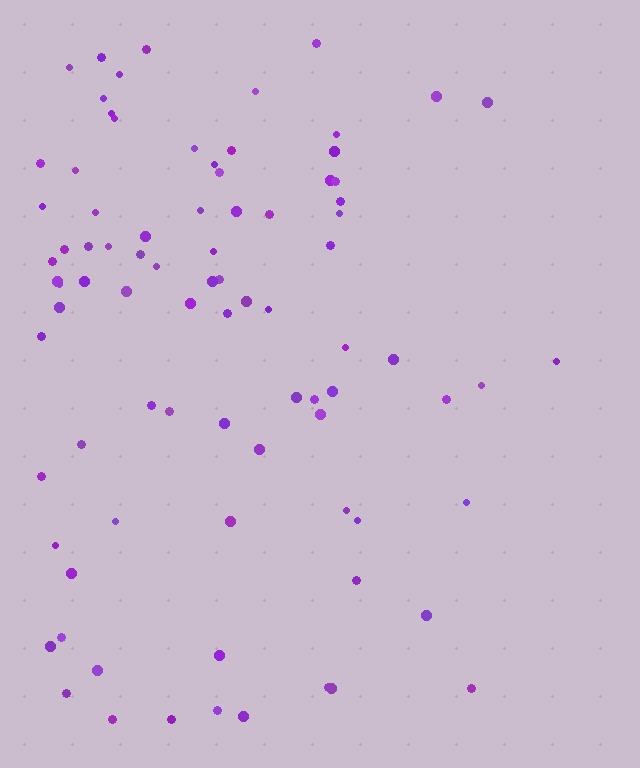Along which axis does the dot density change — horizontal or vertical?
Horizontal.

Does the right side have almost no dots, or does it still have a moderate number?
Still a moderate number, just noticeably fewer than the left.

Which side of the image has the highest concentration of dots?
The left.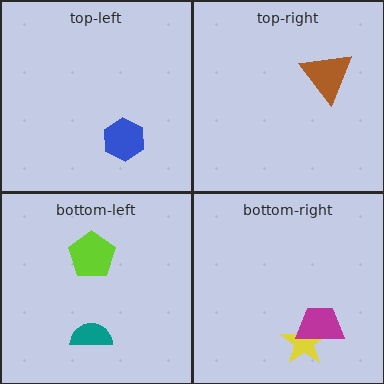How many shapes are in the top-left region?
1.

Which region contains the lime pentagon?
The bottom-left region.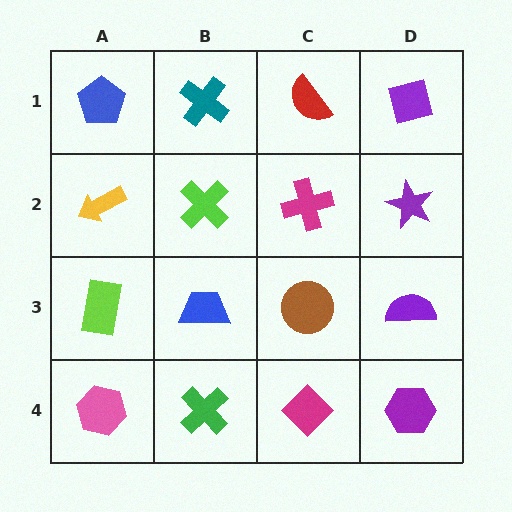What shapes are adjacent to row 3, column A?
A yellow arrow (row 2, column A), a pink hexagon (row 4, column A), a blue trapezoid (row 3, column B).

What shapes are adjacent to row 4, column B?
A blue trapezoid (row 3, column B), a pink hexagon (row 4, column A), a magenta diamond (row 4, column C).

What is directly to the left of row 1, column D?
A red semicircle.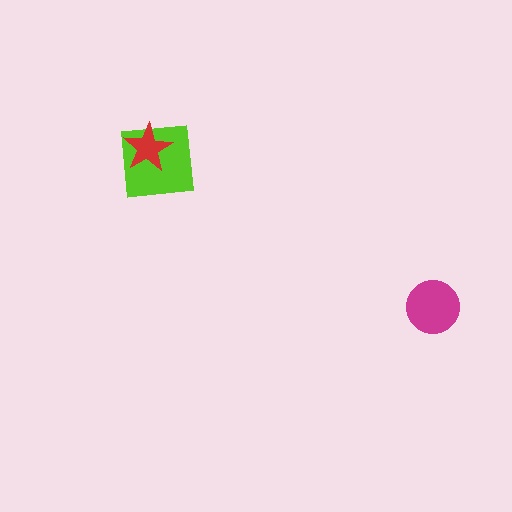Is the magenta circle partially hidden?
No, no other shape covers it.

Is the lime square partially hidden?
Yes, it is partially covered by another shape.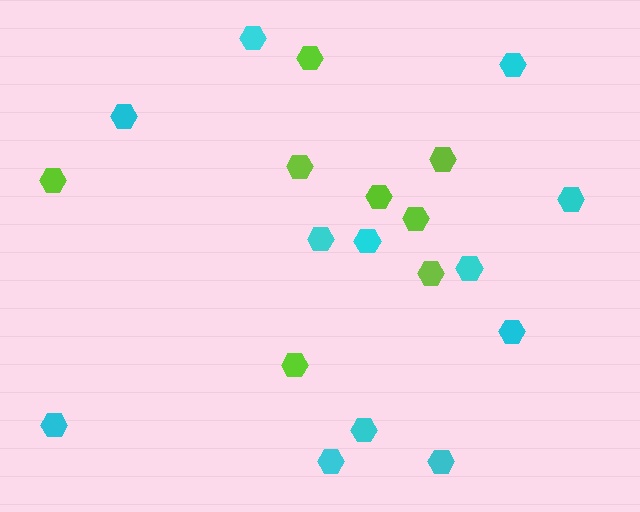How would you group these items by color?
There are 2 groups: one group of cyan hexagons (12) and one group of lime hexagons (8).